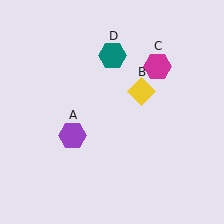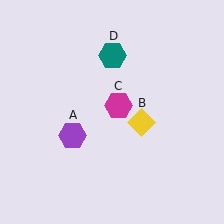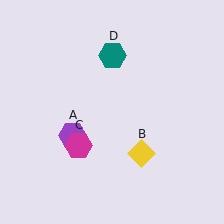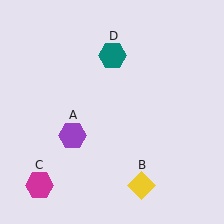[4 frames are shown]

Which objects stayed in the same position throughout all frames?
Purple hexagon (object A) and teal hexagon (object D) remained stationary.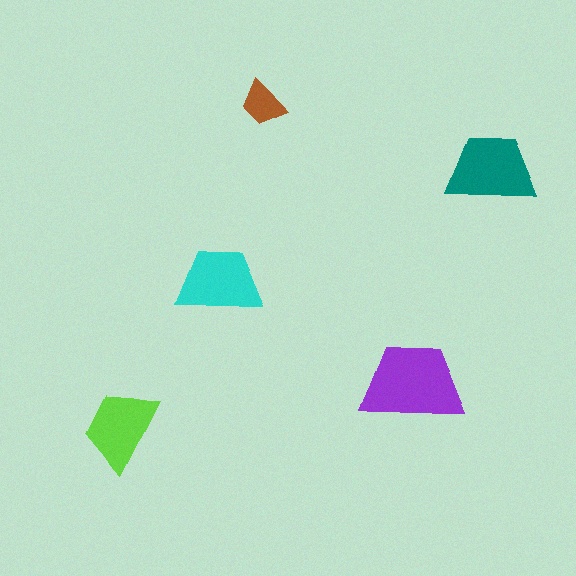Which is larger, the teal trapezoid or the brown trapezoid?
The teal one.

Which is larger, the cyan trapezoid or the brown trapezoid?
The cyan one.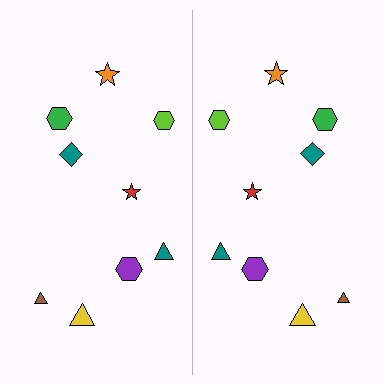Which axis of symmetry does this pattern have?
The pattern has a vertical axis of symmetry running through the center of the image.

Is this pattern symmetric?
Yes, this pattern has bilateral (reflection) symmetry.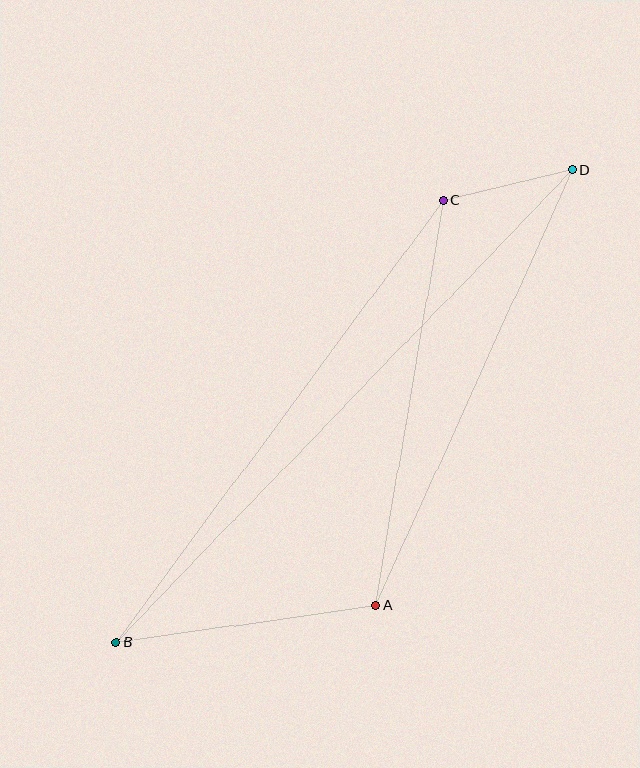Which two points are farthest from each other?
Points B and D are farthest from each other.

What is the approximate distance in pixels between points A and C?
The distance between A and C is approximately 411 pixels.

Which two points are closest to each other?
Points C and D are closest to each other.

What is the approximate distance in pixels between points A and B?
The distance between A and B is approximately 262 pixels.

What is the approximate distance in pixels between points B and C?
The distance between B and C is approximately 550 pixels.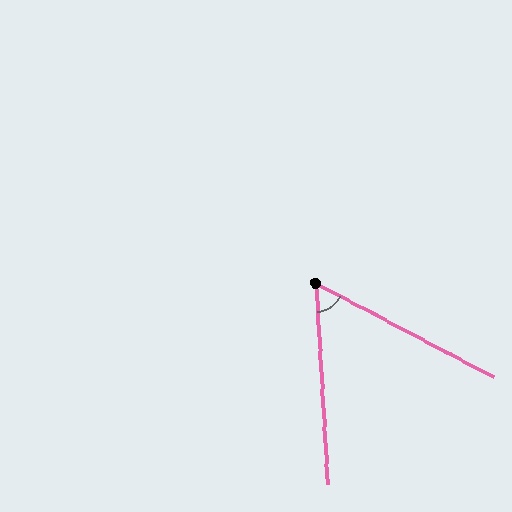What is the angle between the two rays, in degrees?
Approximately 59 degrees.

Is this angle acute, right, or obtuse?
It is acute.